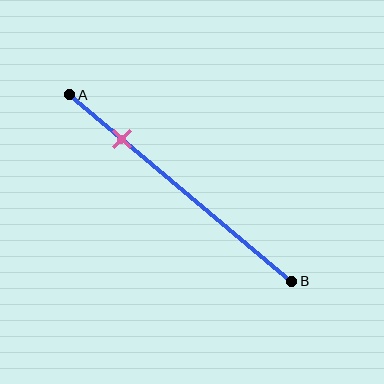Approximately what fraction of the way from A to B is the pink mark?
The pink mark is approximately 25% of the way from A to B.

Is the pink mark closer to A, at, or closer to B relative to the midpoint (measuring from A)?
The pink mark is closer to point A than the midpoint of segment AB.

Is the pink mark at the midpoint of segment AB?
No, the mark is at about 25% from A, not at the 50% midpoint.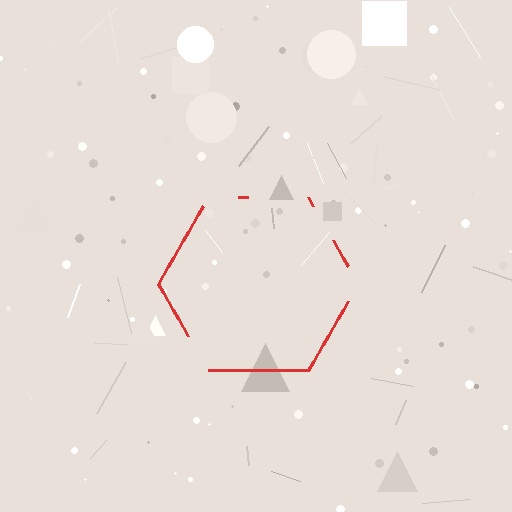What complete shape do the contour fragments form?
The contour fragments form a hexagon.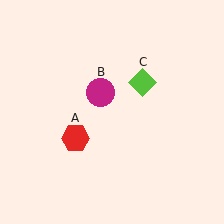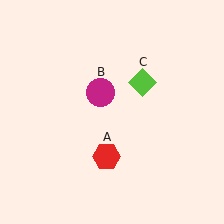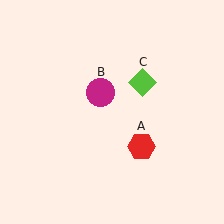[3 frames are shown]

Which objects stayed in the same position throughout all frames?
Magenta circle (object B) and lime diamond (object C) remained stationary.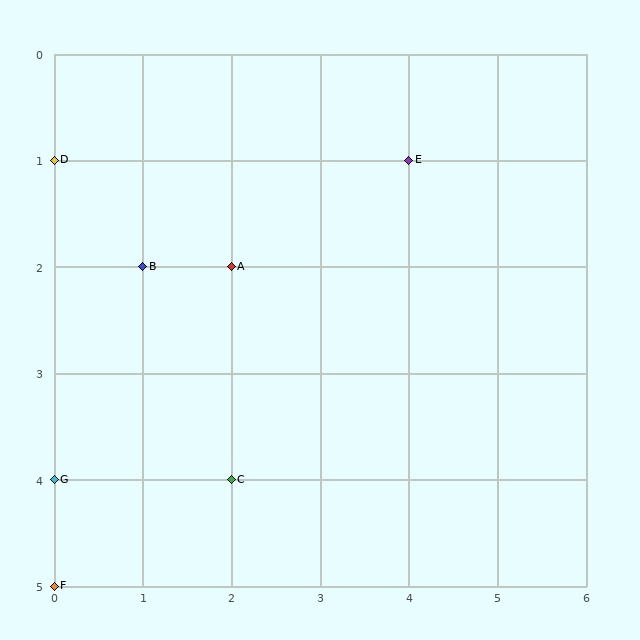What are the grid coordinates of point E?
Point E is at grid coordinates (4, 1).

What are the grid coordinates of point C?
Point C is at grid coordinates (2, 4).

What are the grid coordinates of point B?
Point B is at grid coordinates (1, 2).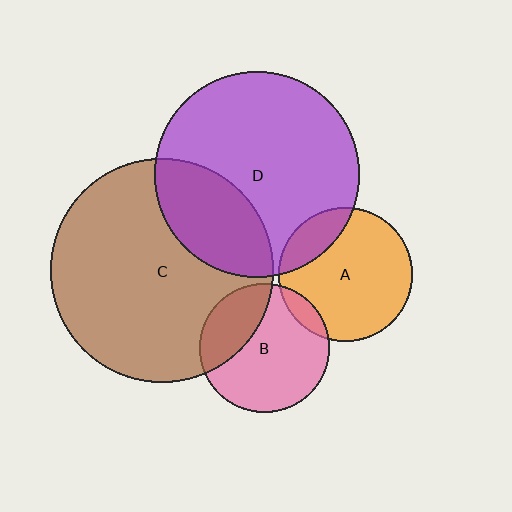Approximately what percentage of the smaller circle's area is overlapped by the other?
Approximately 30%.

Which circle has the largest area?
Circle C (brown).